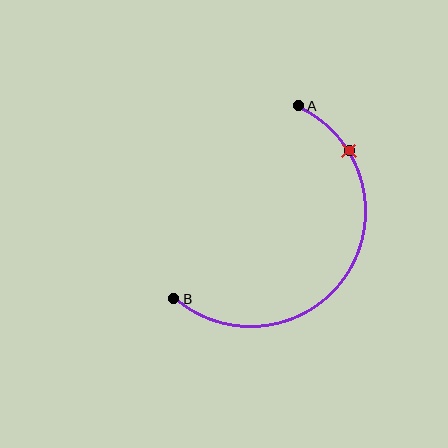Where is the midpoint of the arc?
The arc midpoint is the point on the curve farthest from the straight line joining A and B. It sits to the right of that line.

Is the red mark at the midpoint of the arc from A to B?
No. The red mark lies on the arc but is closer to endpoint A. The arc midpoint would be at the point on the curve equidistant along the arc from both A and B.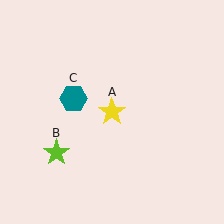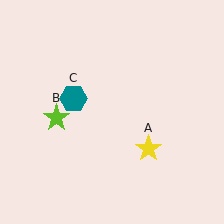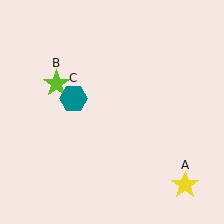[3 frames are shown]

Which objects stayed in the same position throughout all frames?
Teal hexagon (object C) remained stationary.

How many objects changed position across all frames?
2 objects changed position: yellow star (object A), lime star (object B).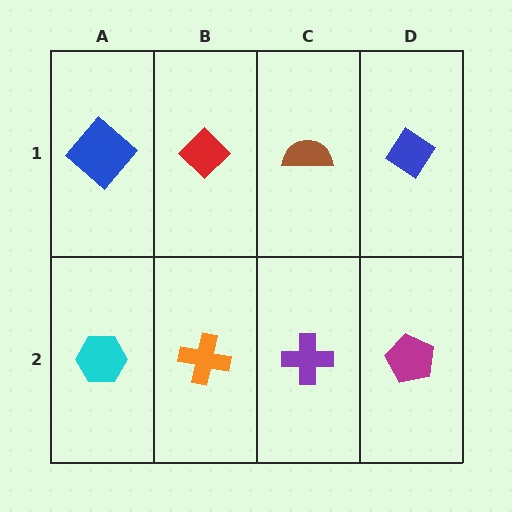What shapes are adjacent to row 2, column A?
A blue diamond (row 1, column A), an orange cross (row 2, column B).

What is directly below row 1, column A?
A cyan hexagon.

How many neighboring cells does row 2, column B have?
3.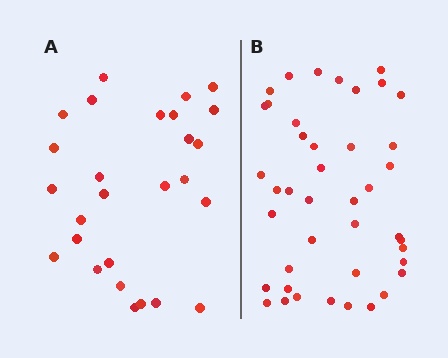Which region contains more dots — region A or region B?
Region B (the right region) has more dots.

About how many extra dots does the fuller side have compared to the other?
Region B has approximately 15 more dots than region A.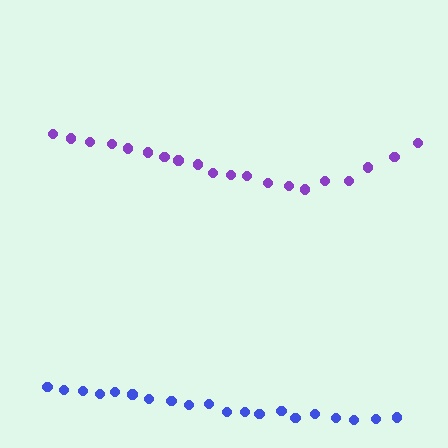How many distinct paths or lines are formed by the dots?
There are 2 distinct paths.